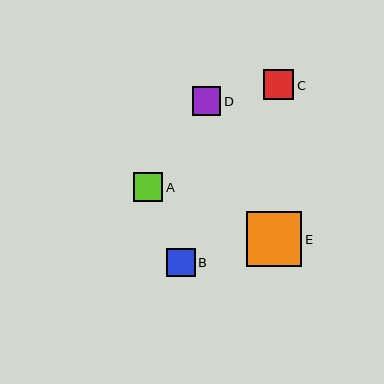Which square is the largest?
Square E is the largest with a size of approximately 55 pixels.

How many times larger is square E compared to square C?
Square E is approximately 1.8 times the size of square C.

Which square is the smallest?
Square B is the smallest with a size of approximately 28 pixels.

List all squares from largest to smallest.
From largest to smallest: E, C, A, D, B.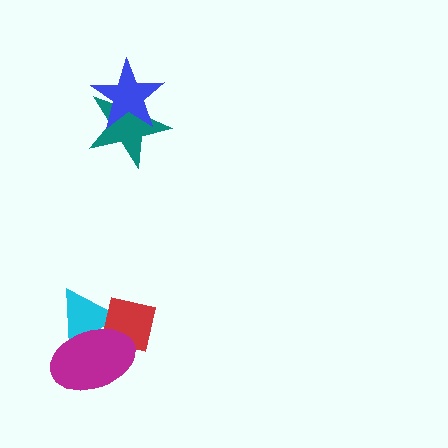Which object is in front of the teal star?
The blue star is in front of the teal star.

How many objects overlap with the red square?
2 objects overlap with the red square.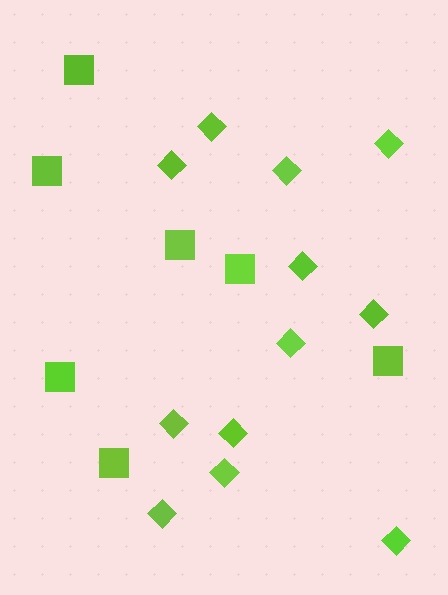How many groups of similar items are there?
There are 2 groups: one group of diamonds (12) and one group of squares (7).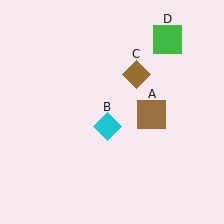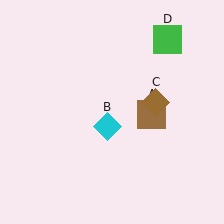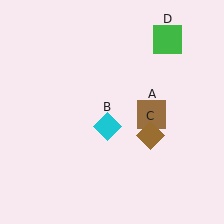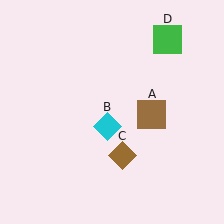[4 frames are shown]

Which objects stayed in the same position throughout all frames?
Brown square (object A) and cyan diamond (object B) and green square (object D) remained stationary.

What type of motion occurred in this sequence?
The brown diamond (object C) rotated clockwise around the center of the scene.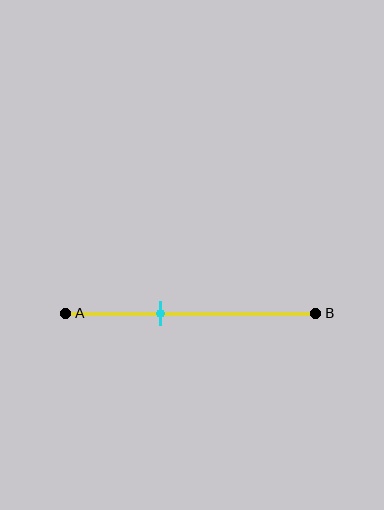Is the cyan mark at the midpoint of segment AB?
No, the mark is at about 40% from A, not at the 50% midpoint.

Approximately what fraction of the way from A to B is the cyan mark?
The cyan mark is approximately 40% of the way from A to B.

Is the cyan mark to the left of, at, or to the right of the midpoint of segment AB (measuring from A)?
The cyan mark is to the left of the midpoint of segment AB.